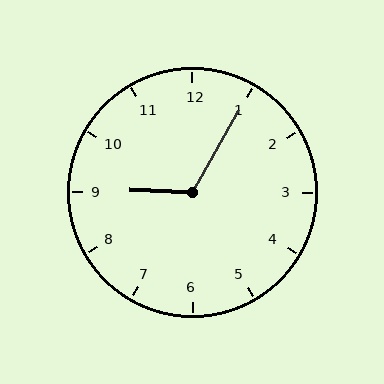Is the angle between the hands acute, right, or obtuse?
It is obtuse.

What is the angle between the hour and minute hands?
Approximately 118 degrees.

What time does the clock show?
9:05.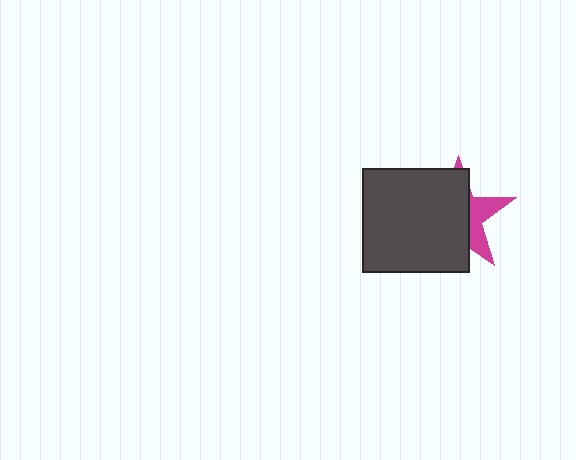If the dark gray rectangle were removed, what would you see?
You would see the complete magenta star.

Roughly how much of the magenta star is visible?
A small part of it is visible (roughly 33%).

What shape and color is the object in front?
The object in front is a dark gray rectangle.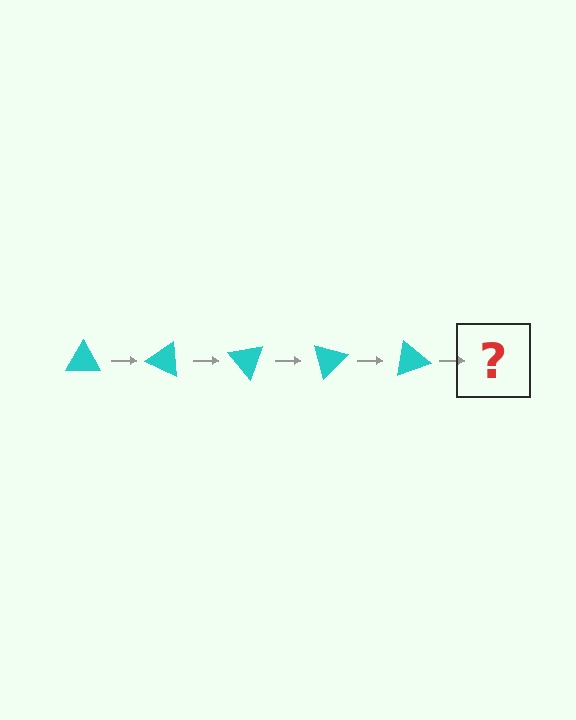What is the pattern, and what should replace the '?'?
The pattern is that the triangle rotates 25 degrees each step. The '?' should be a cyan triangle rotated 125 degrees.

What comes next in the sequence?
The next element should be a cyan triangle rotated 125 degrees.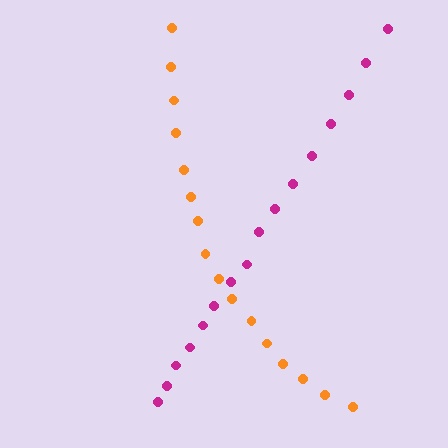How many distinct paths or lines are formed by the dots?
There are 2 distinct paths.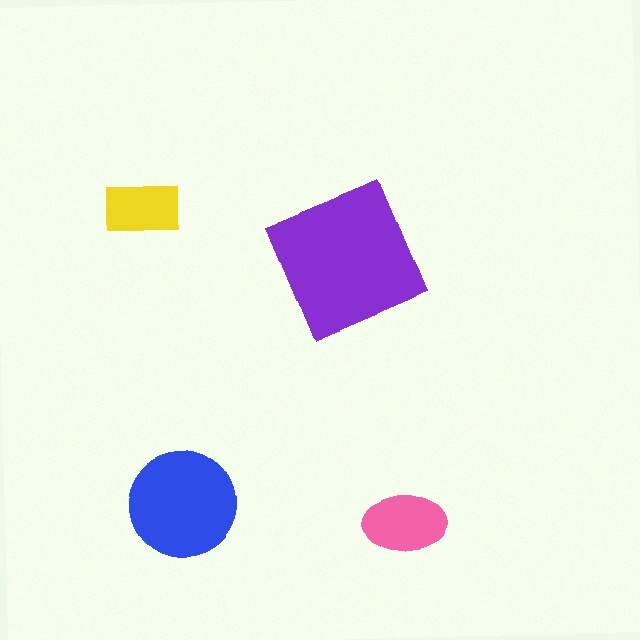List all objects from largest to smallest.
The purple square, the blue circle, the pink ellipse, the yellow rectangle.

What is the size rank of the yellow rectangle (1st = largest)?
4th.